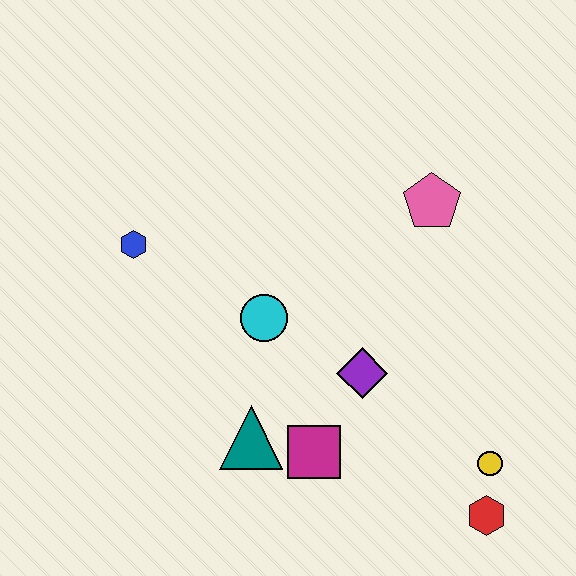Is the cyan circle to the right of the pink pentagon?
No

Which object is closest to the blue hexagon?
The cyan circle is closest to the blue hexagon.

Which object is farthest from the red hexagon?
The blue hexagon is farthest from the red hexagon.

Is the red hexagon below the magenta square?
Yes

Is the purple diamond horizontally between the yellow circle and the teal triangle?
Yes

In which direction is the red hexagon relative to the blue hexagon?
The red hexagon is to the right of the blue hexagon.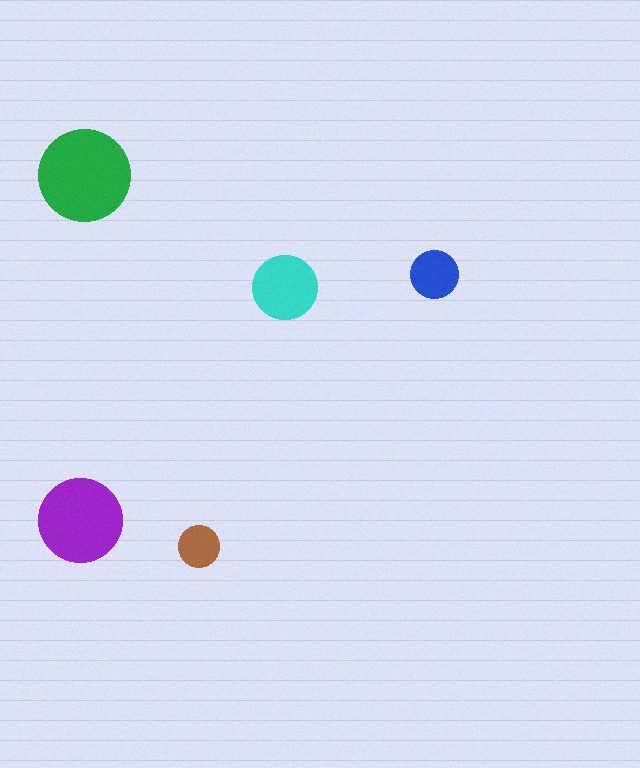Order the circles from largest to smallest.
the green one, the purple one, the cyan one, the blue one, the brown one.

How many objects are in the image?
There are 5 objects in the image.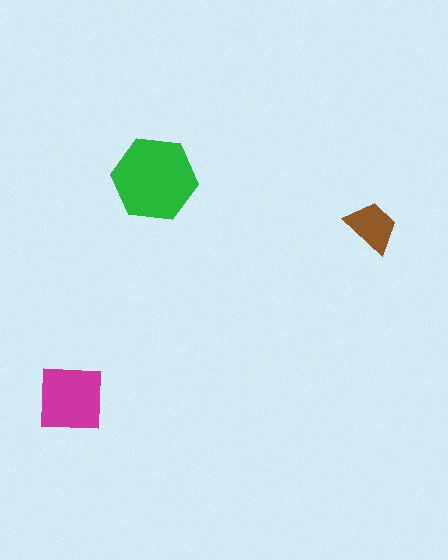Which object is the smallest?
The brown trapezoid.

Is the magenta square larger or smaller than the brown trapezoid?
Larger.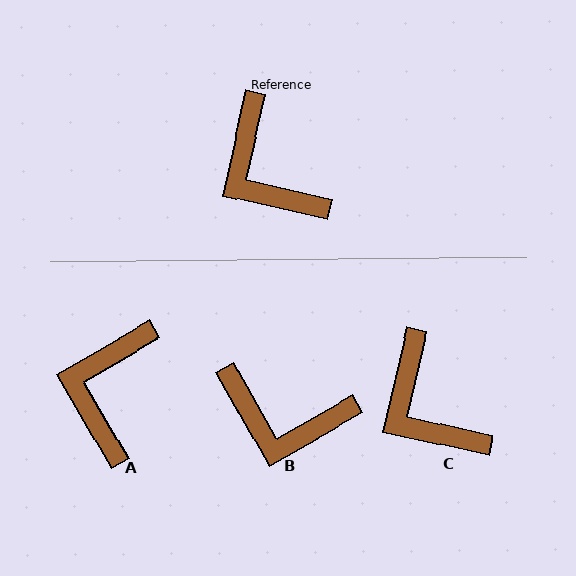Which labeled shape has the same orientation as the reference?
C.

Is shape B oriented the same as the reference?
No, it is off by about 42 degrees.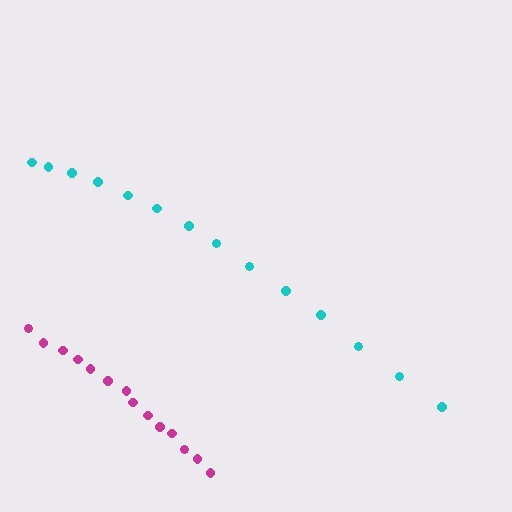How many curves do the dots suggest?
There are 2 distinct paths.